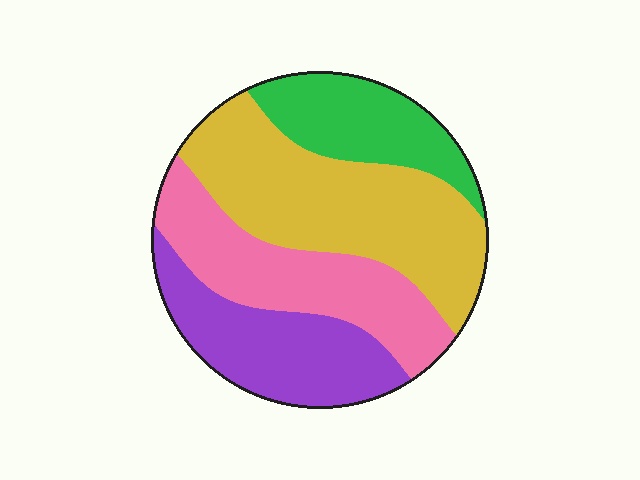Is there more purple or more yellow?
Yellow.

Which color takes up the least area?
Green, at roughly 15%.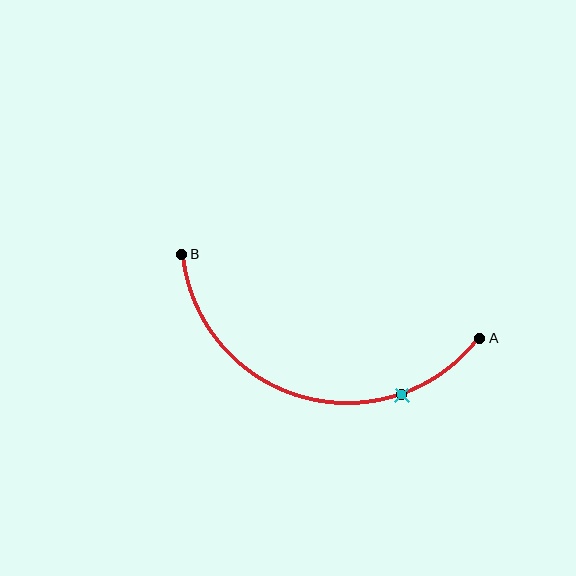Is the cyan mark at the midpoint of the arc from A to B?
No. The cyan mark lies on the arc but is closer to endpoint A. The arc midpoint would be at the point on the curve equidistant along the arc from both A and B.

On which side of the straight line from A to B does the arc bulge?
The arc bulges below the straight line connecting A and B.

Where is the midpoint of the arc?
The arc midpoint is the point on the curve farthest from the straight line joining A and B. It sits below that line.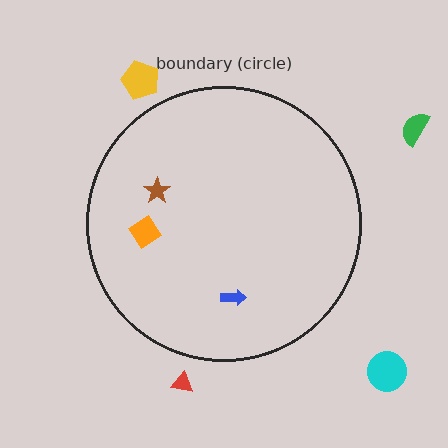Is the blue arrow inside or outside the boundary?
Inside.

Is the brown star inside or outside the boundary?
Inside.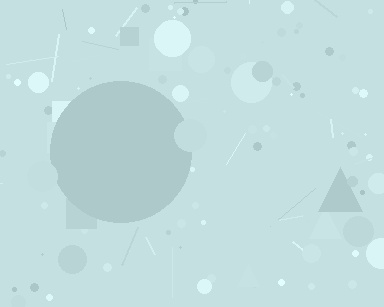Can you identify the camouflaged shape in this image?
The camouflaged shape is a circle.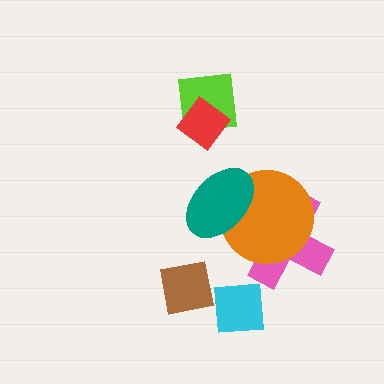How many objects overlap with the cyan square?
1 object overlaps with the cyan square.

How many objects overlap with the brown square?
1 object overlaps with the brown square.